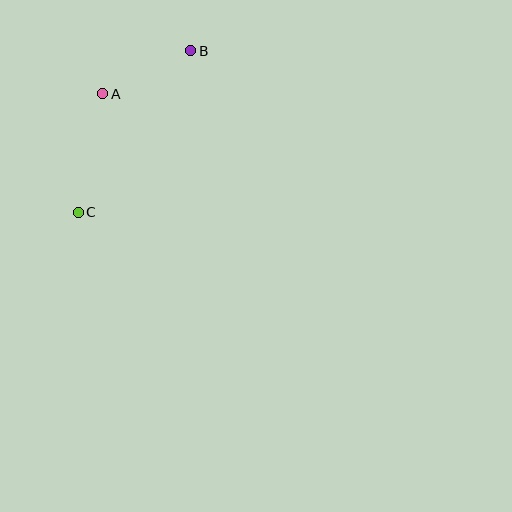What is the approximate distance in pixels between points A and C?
The distance between A and C is approximately 121 pixels.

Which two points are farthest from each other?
Points B and C are farthest from each other.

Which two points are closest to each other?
Points A and B are closest to each other.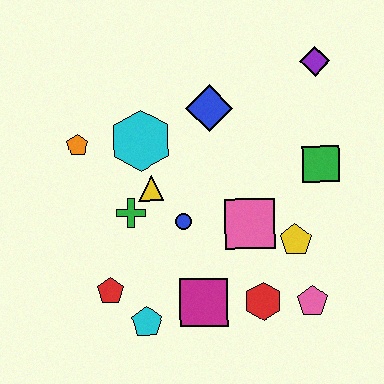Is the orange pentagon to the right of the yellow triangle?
No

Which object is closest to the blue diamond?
The cyan hexagon is closest to the blue diamond.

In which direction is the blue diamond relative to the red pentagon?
The blue diamond is above the red pentagon.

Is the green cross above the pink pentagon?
Yes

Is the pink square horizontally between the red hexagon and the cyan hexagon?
Yes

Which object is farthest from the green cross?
The purple diamond is farthest from the green cross.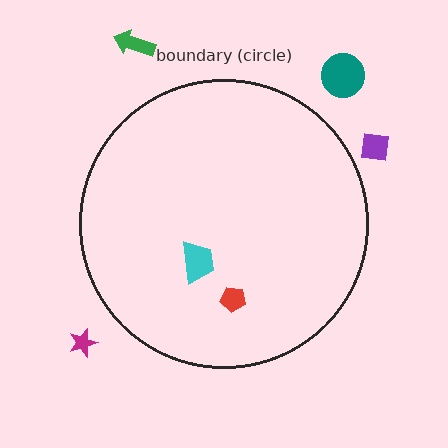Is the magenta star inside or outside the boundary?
Outside.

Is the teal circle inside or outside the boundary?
Outside.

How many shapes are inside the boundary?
2 inside, 4 outside.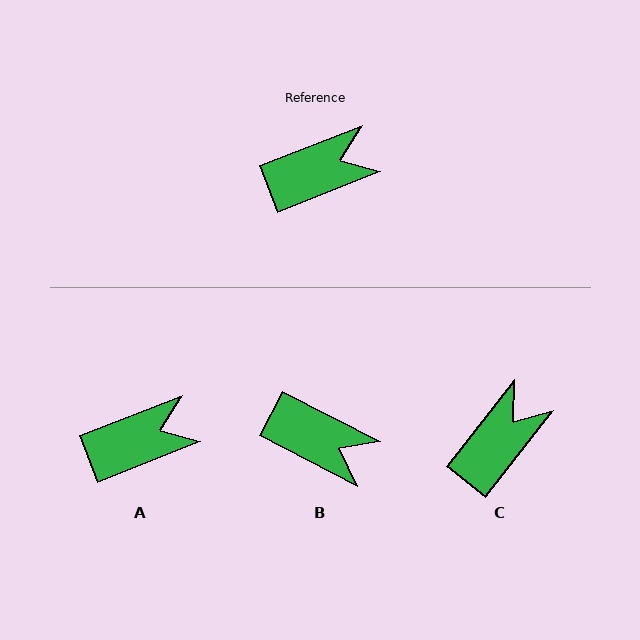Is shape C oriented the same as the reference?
No, it is off by about 30 degrees.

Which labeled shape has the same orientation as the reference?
A.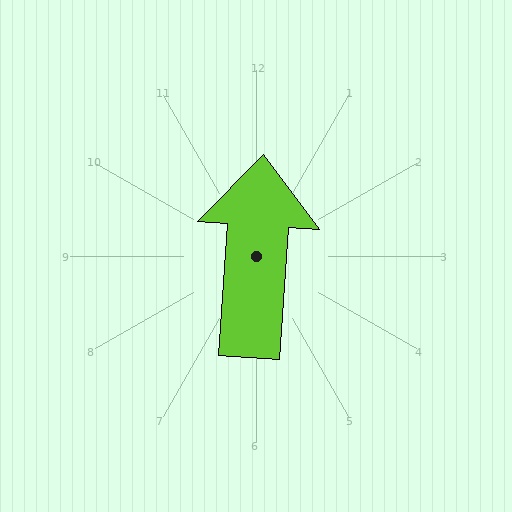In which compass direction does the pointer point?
North.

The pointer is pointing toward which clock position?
Roughly 12 o'clock.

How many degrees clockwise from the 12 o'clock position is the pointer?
Approximately 4 degrees.